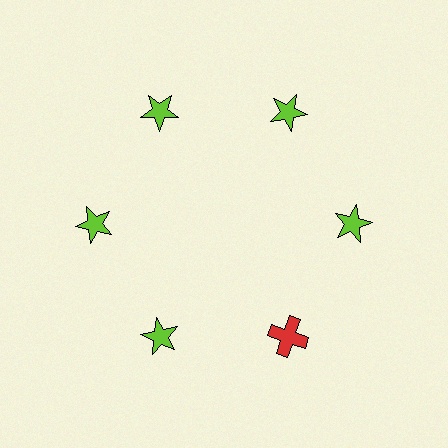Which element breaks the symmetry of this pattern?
The red cross at roughly the 5 o'clock position breaks the symmetry. All other shapes are lime stars.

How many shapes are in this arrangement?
There are 6 shapes arranged in a ring pattern.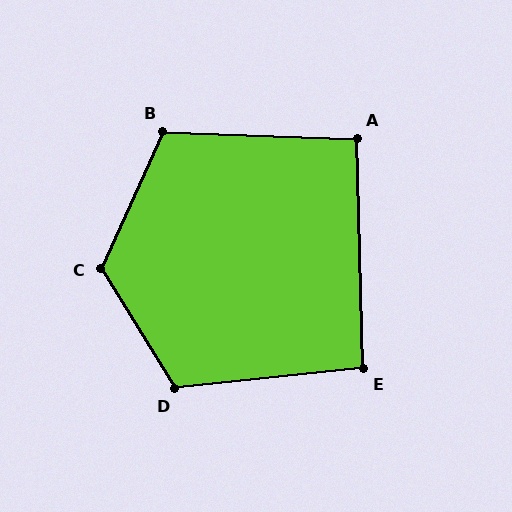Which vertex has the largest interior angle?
C, at approximately 124 degrees.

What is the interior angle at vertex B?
Approximately 112 degrees (obtuse).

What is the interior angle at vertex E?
Approximately 95 degrees (approximately right).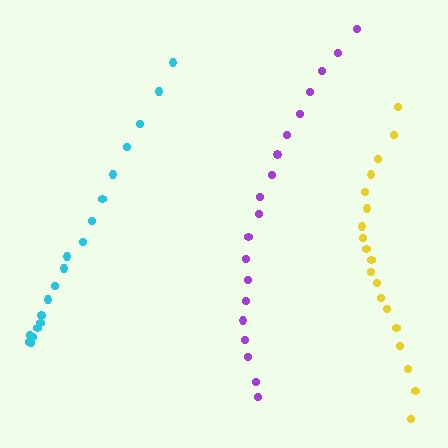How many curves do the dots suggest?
There are 3 distinct paths.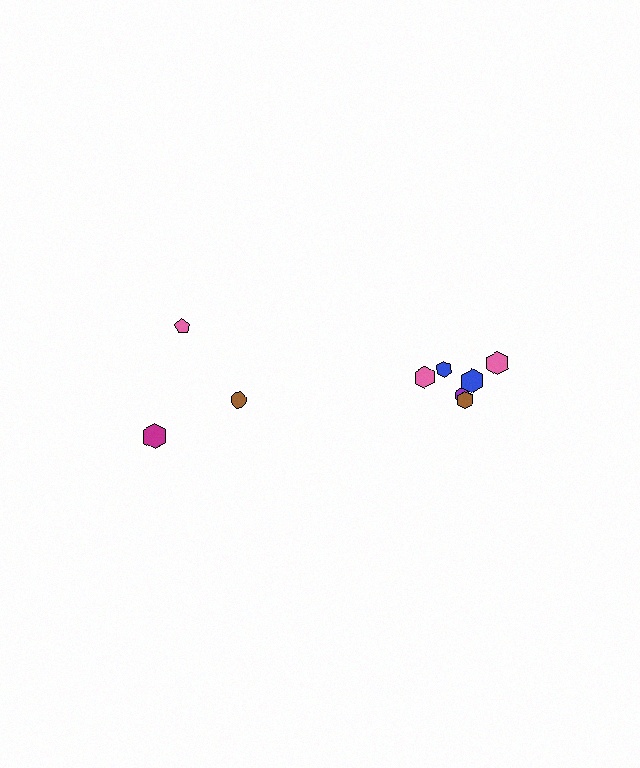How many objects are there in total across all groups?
There are 9 objects.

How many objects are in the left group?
There are 3 objects.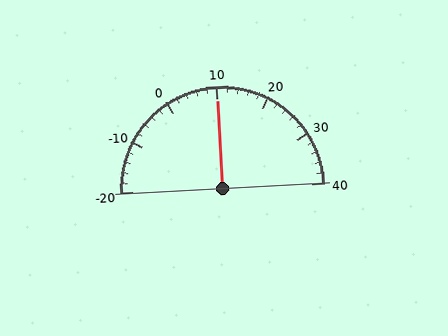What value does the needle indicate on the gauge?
The needle indicates approximately 10.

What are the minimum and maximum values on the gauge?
The gauge ranges from -20 to 40.